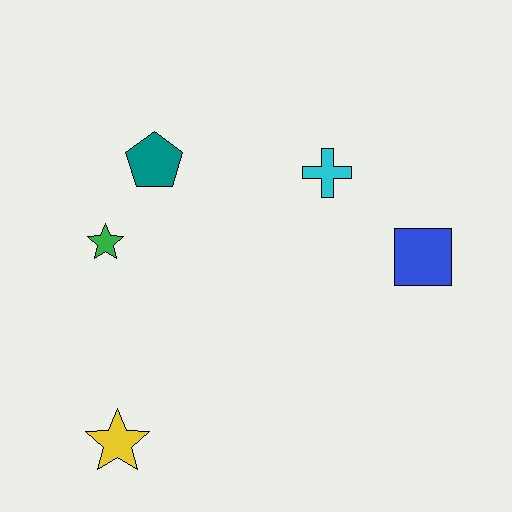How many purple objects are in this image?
There are no purple objects.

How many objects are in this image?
There are 5 objects.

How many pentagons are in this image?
There is 1 pentagon.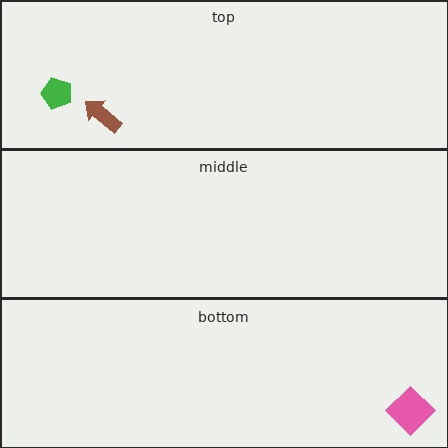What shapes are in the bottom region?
The pink diamond.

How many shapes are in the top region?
2.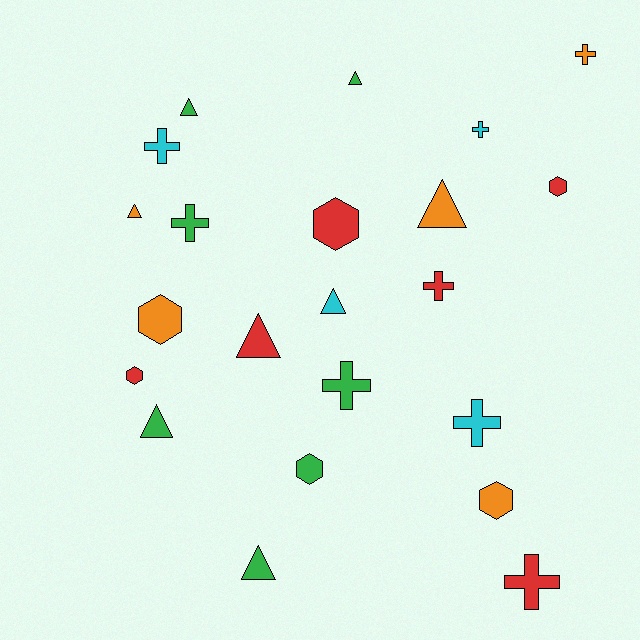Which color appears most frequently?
Green, with 7 objects.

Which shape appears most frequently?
Cross, with 8 objects.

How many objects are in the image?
There are 22 objects.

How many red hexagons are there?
There are 3 red hexagons.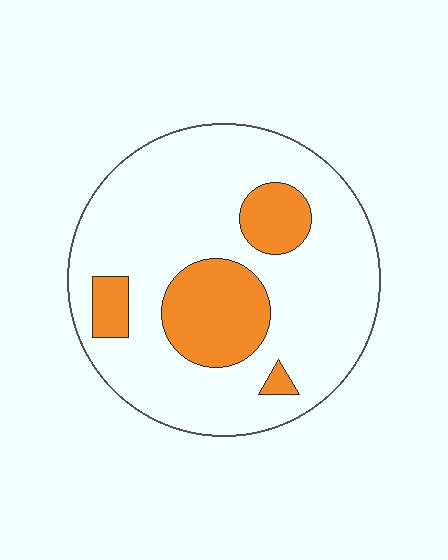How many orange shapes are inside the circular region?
4.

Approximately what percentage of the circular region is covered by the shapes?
Approximately 20%.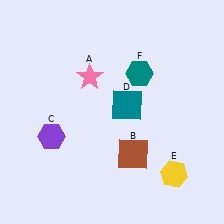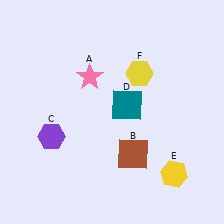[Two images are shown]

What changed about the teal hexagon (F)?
In Image 1, F is teal. In Image 2, it changed to yellow.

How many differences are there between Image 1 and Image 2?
There is 1 difference between the two images.